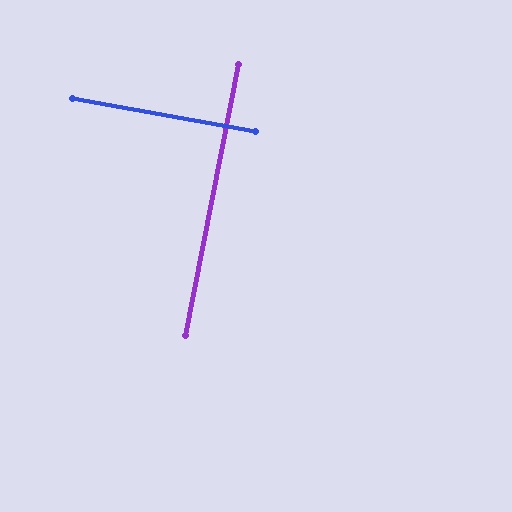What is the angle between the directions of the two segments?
Approximately 89 degrees.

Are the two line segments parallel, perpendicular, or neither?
Perpendicular — they meet at approximately 89°.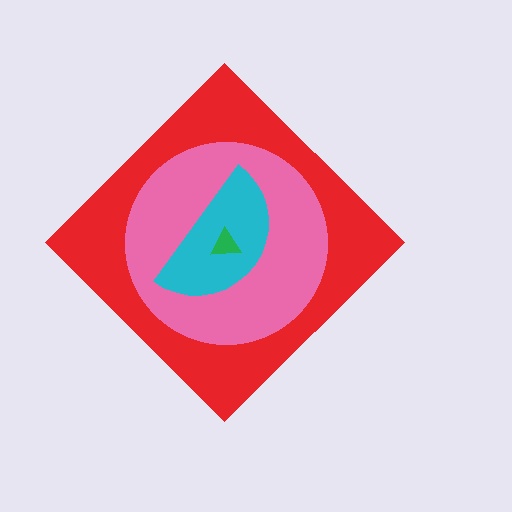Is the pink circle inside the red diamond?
Yes.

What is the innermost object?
The green triangle.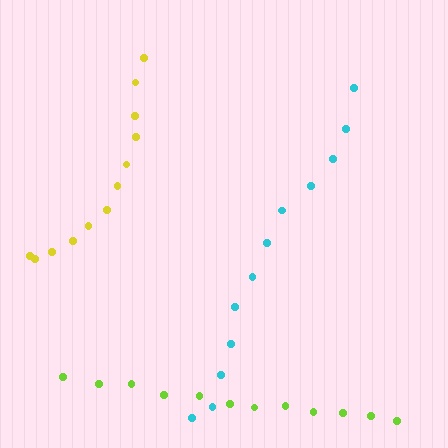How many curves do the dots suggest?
There are 3 distinct paths.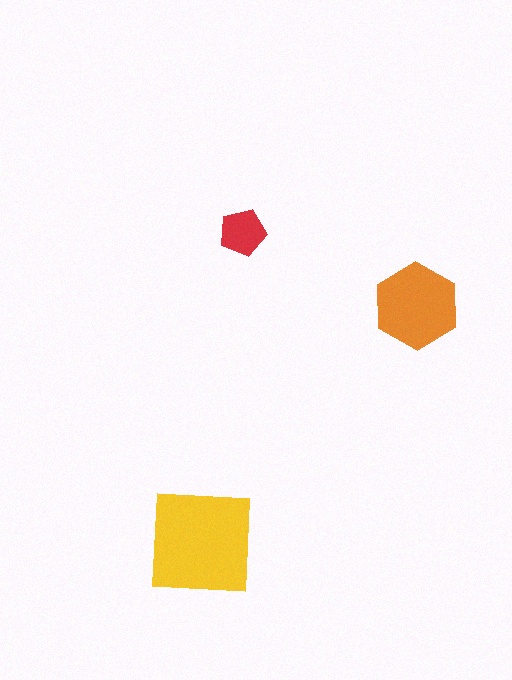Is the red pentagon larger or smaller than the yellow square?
Smaller.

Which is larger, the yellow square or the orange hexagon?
The yellow square.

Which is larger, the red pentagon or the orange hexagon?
The orange hexagon.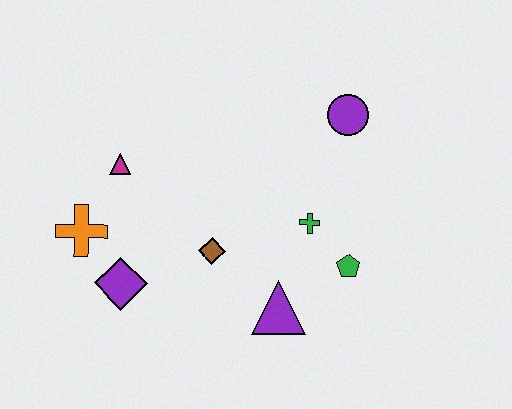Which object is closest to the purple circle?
The green cross is closest to the purple circle.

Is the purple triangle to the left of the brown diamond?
No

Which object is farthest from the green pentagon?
The orange cross is farthest from the green pentagon.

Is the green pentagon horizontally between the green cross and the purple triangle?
No